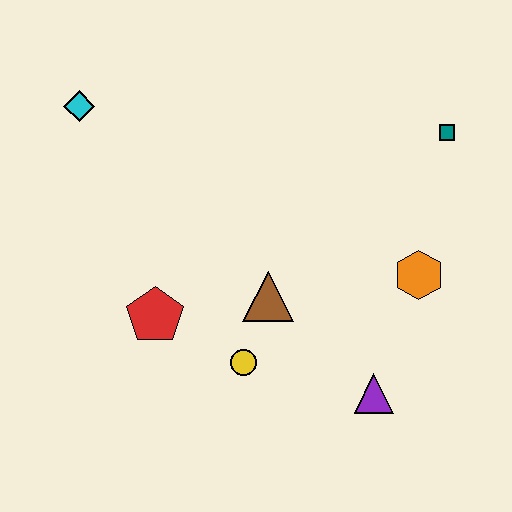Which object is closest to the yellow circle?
The brown triangle is closest to the yellow circle.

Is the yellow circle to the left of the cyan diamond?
No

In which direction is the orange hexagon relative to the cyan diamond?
The orange hexagon is to the right of the cyan diamond.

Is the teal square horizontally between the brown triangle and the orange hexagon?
No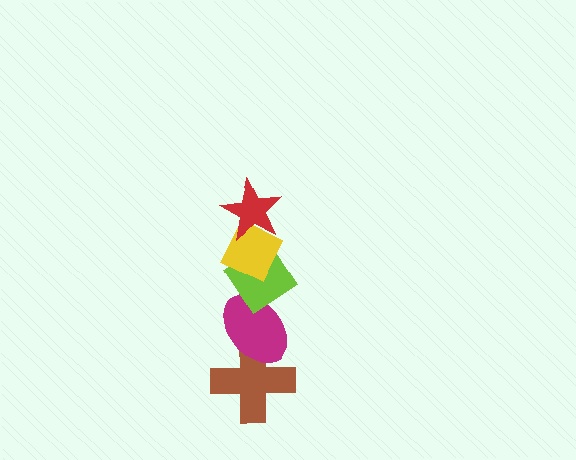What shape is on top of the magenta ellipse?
The lime diamond is on top of the magenta ellipse.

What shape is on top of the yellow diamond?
The red star is on top of the yellow diamond.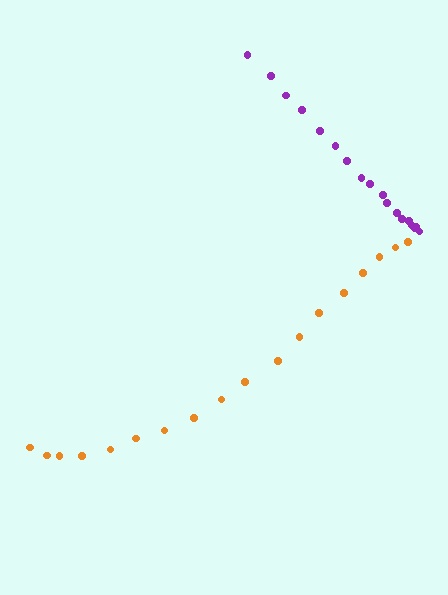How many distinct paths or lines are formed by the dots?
There are 2 distinct paths.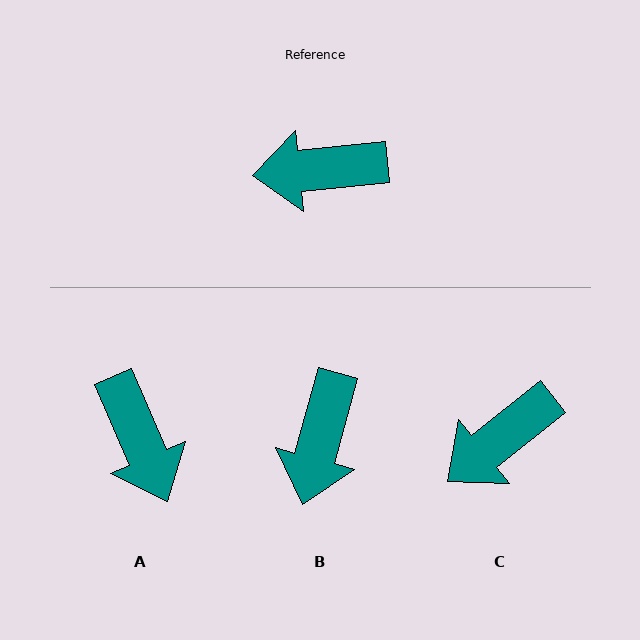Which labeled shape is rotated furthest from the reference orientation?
A, about 108 degrees away.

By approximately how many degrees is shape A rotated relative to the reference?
Approximately 108 degrees counter-clockwise.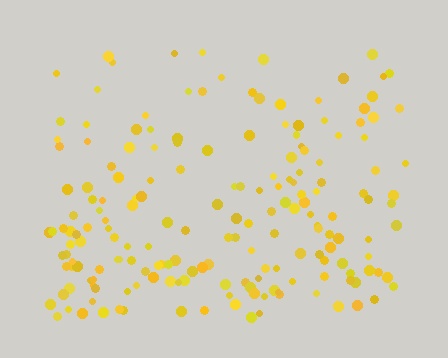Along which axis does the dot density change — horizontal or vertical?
Vertical.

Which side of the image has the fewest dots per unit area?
The top.